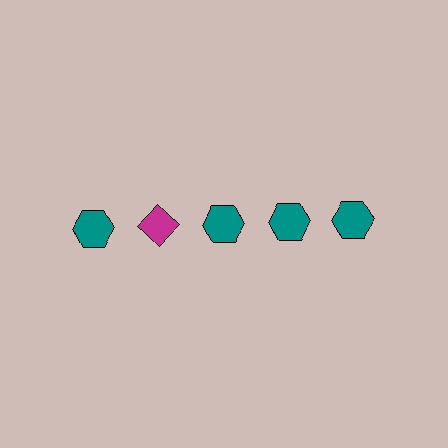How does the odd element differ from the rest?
It differs in both color (magenta instead of teal) and shape (diamond instead of hexagon).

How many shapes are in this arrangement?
There are 5 shapes arranged in a grid pattern.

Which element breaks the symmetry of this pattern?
The magenta diamond in the top row, second from left column breaks the symmetry. All other shapes are teal hexagons.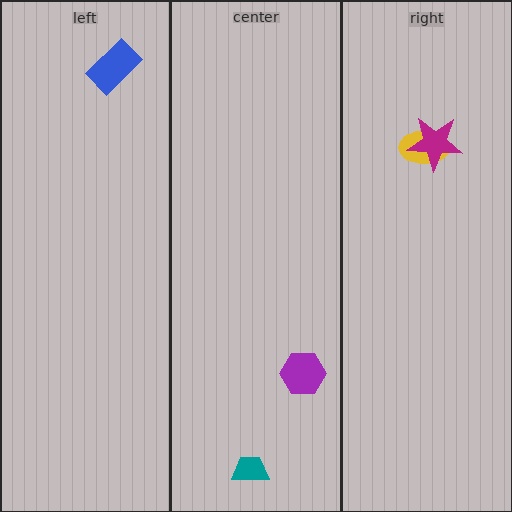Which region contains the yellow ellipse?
The right region.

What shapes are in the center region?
The teal trapezoid, the purple hexagon.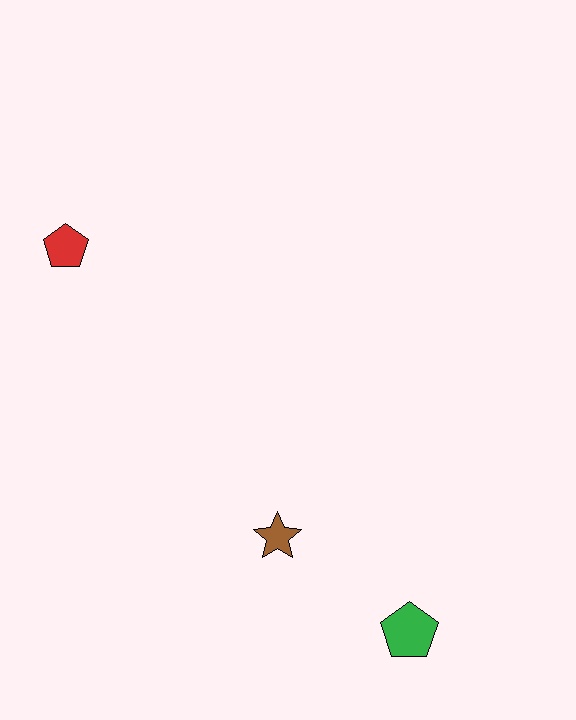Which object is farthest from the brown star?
The red pentagon is farthest from the brown star.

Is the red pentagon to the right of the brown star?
No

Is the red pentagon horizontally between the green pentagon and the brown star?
No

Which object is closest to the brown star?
The green pentagon is closest to the brown star.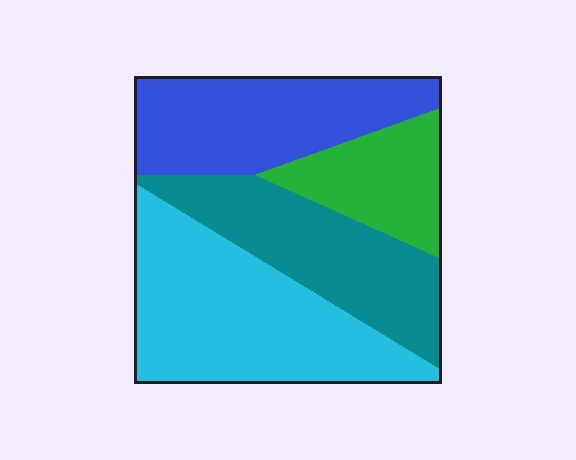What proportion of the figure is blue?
Blue takes up about one quarter (1/4) of the figure.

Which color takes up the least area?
Green, at roughly 15%.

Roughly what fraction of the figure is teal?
Teal takes up less than a quarter of the figure.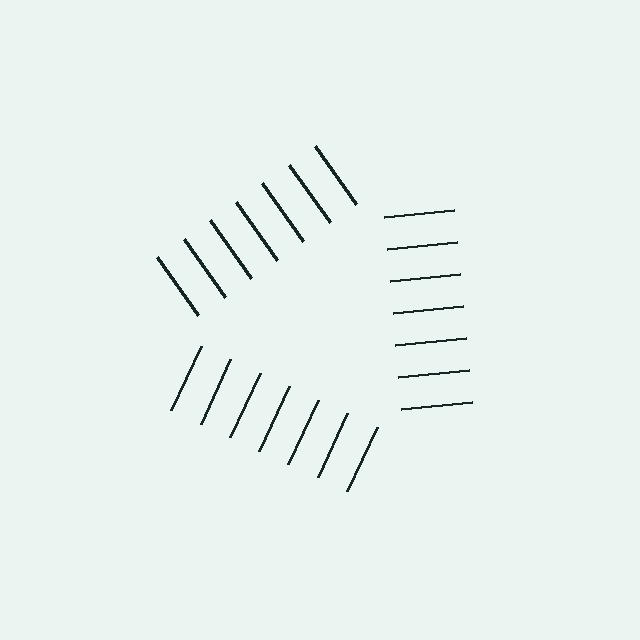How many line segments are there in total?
21 — 7 along each of the 3 edges.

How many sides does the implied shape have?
3 sides — the line-ends trace a triangle.